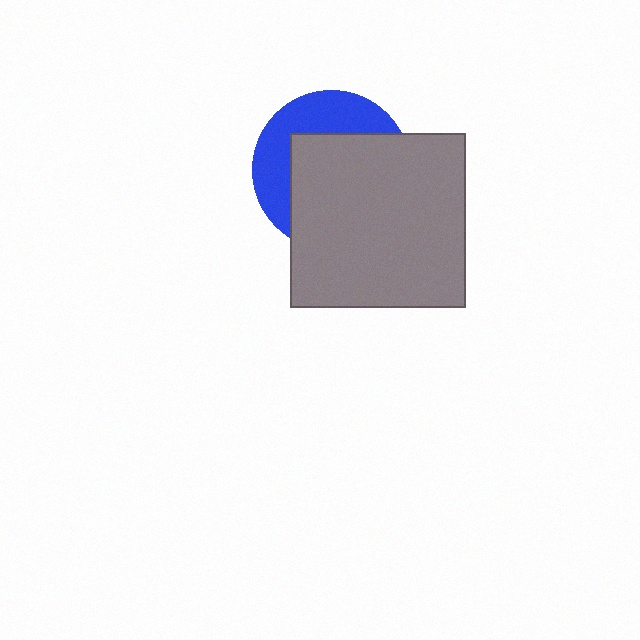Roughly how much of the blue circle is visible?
A small part of it is visible (roughly 37%).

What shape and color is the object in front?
The object in front is a gray square.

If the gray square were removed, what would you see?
You would see the complete blue circle.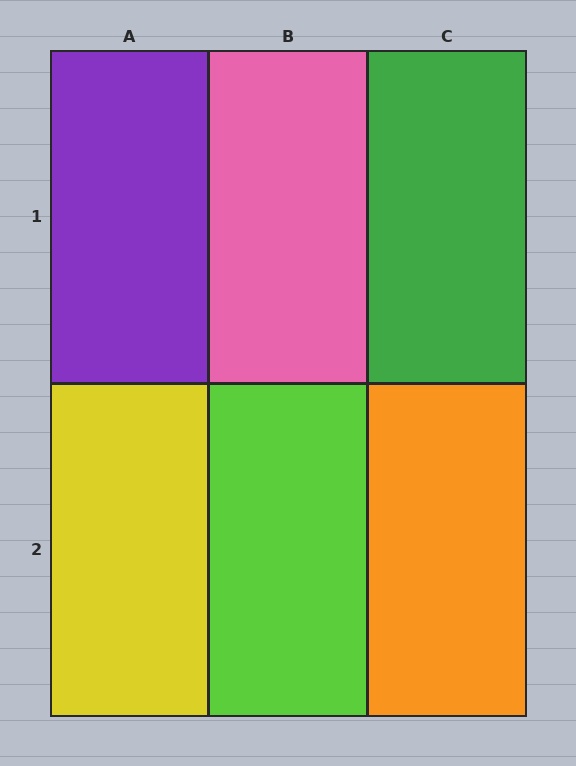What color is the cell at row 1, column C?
Green.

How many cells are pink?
1 cell is pink.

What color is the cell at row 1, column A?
Purple.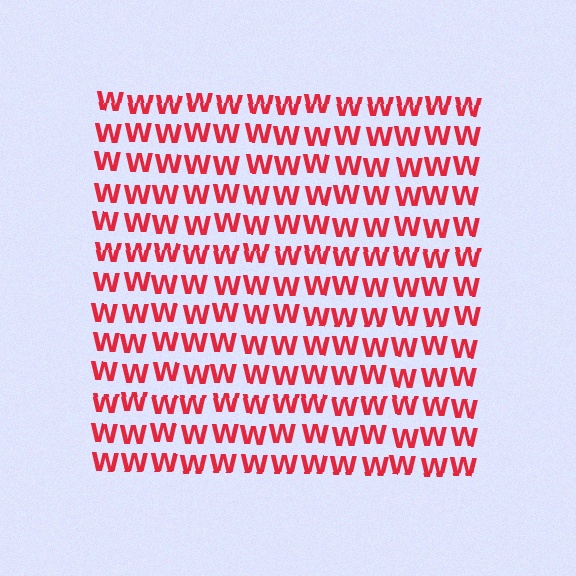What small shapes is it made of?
It is made of small letter W's.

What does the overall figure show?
The overall figure shows a square.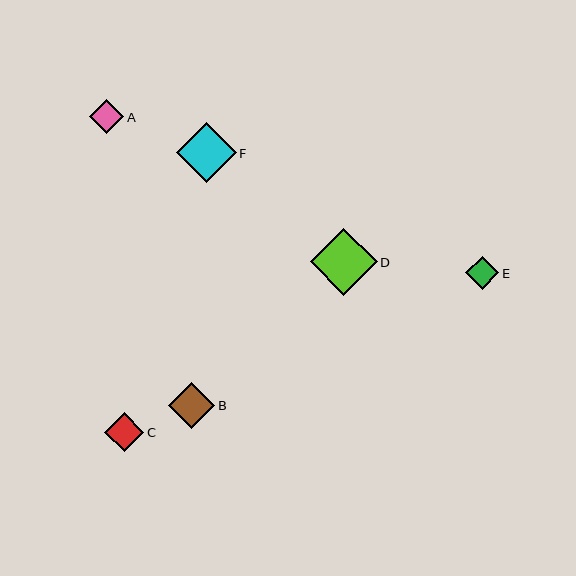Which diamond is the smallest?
Diamond E is the smallest with a size of approximately 33 pixels.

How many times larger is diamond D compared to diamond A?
Diamond D is approximately 2.0 times the size of diamond A.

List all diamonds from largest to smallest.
From largest to smallest: D, F, B, C, A, E.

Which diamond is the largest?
Diamond D is the largest with a size of approximately 67 pixels.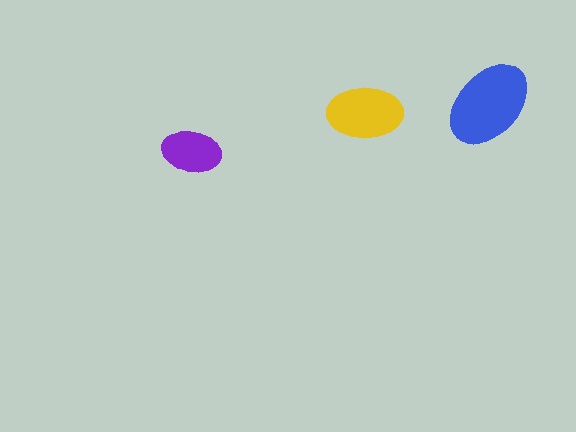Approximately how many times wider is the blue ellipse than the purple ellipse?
About 1.5 times wider.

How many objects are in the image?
There are 3 objects in the image.